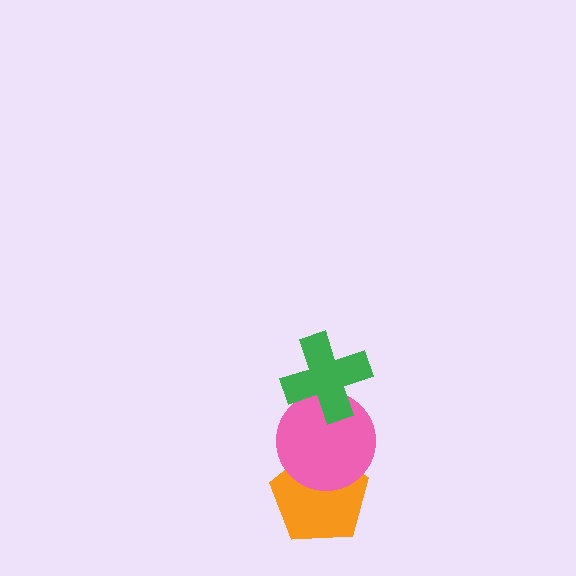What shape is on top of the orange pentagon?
The pink circle is on top of the orange pentagon.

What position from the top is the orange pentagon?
The orange pentagon is 3rd from the top.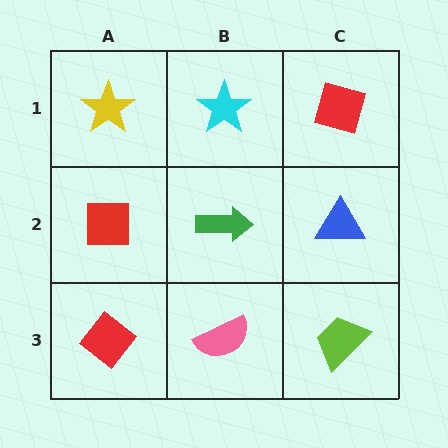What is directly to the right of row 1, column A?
A cyan star.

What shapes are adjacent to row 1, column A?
A red square (row 2, column A), a cyan star (row 1, column B).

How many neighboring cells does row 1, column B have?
3.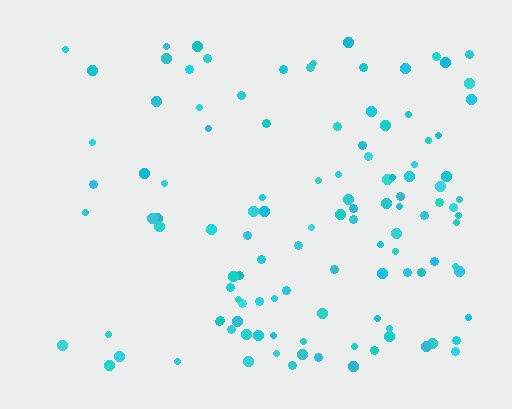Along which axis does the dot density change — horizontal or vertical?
Horizontal.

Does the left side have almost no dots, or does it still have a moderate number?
Still a moderate number, just noticeably fewer than the right.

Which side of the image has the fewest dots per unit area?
The left.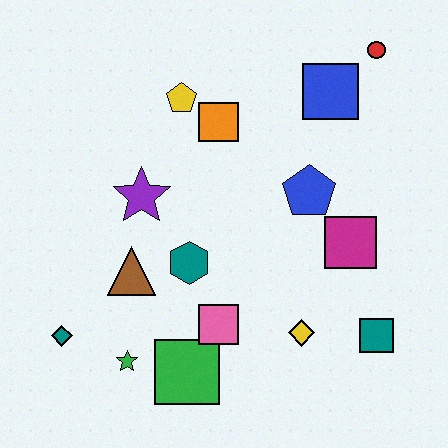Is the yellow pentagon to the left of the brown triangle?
No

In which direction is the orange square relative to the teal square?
The orange square is above the teal square.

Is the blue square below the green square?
No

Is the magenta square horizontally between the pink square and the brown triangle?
No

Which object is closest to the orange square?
The yellow pentagon is closest to the orange square.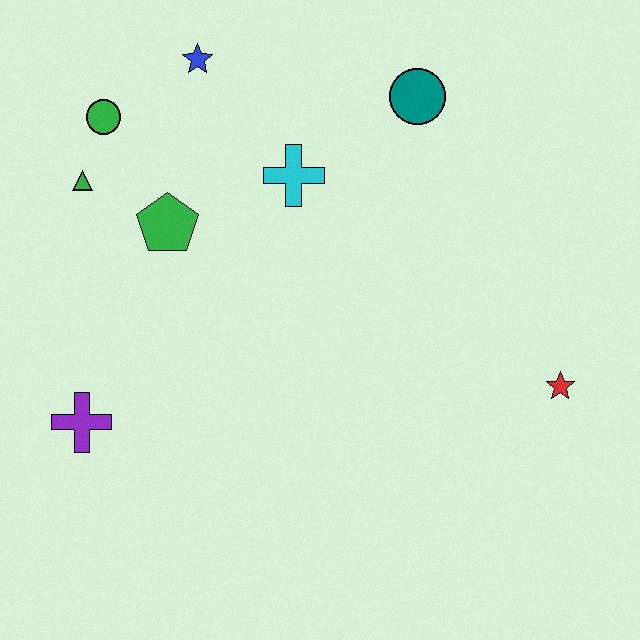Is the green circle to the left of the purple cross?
No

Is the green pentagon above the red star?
Yes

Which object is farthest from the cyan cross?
The red star is farthest from the cyan cross.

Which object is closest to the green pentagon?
The green triangle is closest to the green pentagon.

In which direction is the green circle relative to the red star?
The green circle is to the left of the red star.